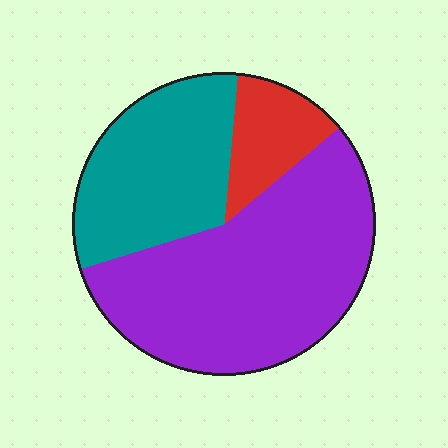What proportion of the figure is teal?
Teal covers roughly 30% of the figure.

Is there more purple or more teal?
Purple.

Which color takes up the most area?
Purple, at roughly 55%.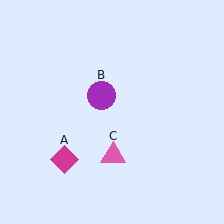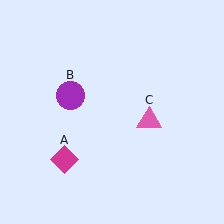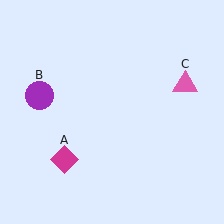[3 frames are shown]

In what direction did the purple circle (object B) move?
The purple circle (object B) moved left.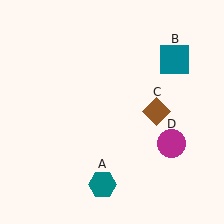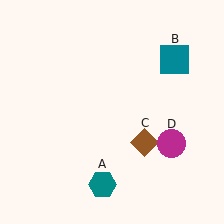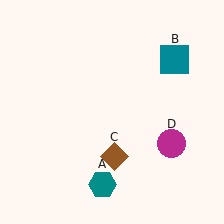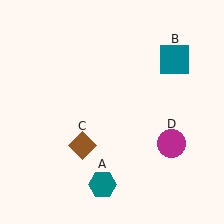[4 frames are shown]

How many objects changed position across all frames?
1 object changed position: brown diamond (object C).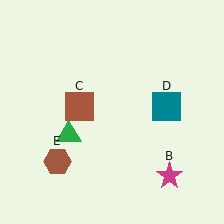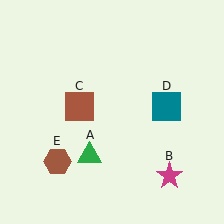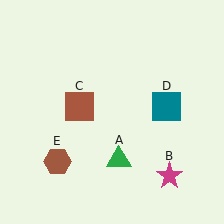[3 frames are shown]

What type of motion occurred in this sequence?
The green triangle (object A) rotated counterclockwise around the center of the scene.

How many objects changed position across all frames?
1 object changed position: green triangle (object A).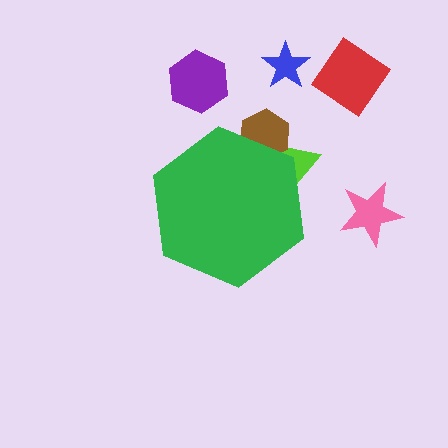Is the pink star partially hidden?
No, the pink star is fully visible.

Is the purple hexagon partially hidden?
No, the purple hexagon is fully visible.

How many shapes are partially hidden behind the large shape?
2 shapes are partially hidden.